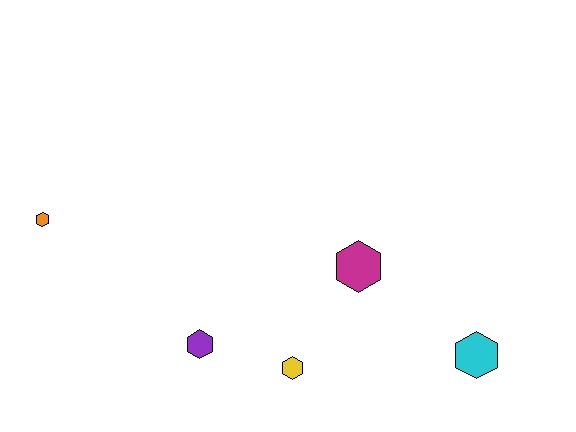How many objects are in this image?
There are 5 objects.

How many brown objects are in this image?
There are no brown objects.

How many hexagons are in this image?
There are 5 hexagons.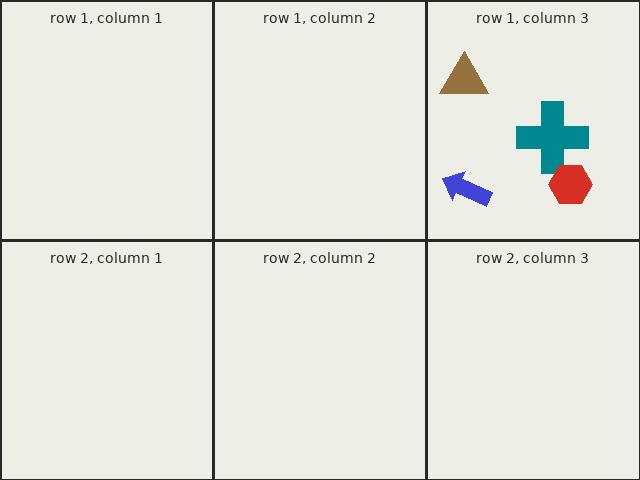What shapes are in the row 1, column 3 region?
The blue arrow, the teal cross, the brown triangle, the red hexagon.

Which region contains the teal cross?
The row 1, column 3 region.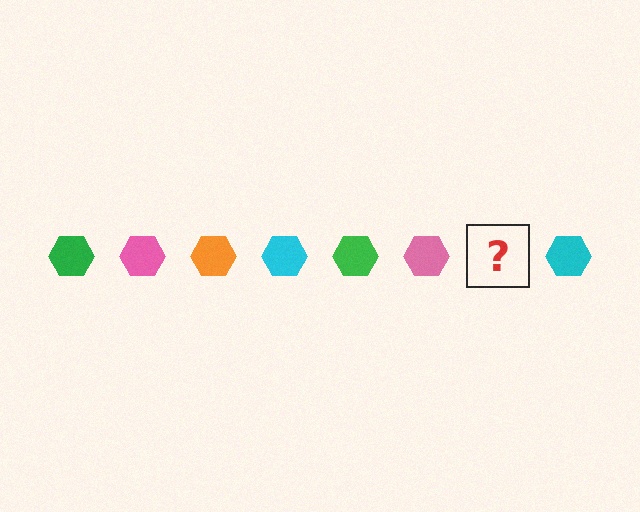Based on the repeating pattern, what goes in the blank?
The blank should be an orange hexagon.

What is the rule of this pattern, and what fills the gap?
The rule is that the pattern cycles through green, pink, orange, cyan hexagons. The gap should be filled with an orange hexagon.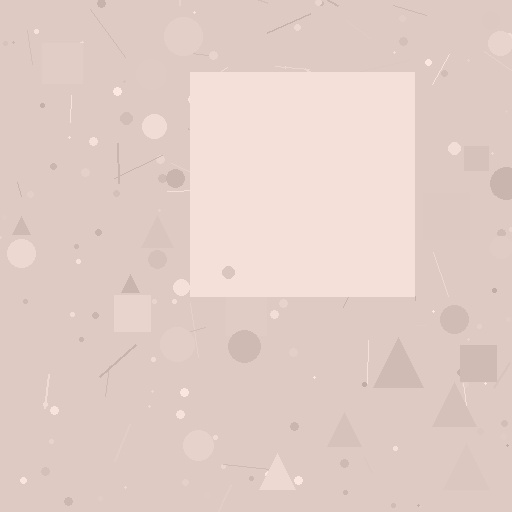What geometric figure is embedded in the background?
A square is embedded in the background.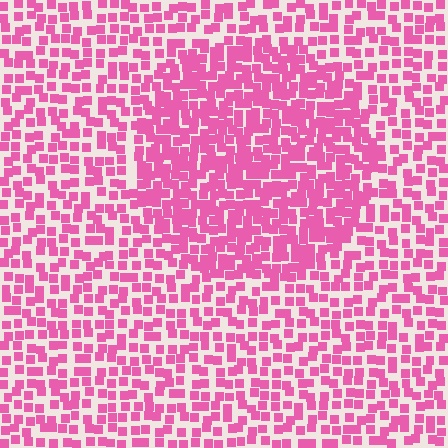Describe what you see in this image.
The image contains small pink elements arranged at two different densities. A circle-shaped region is visible where the elements are more densely packed than the surrounding area.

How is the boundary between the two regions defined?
The boundary is defined by a change in element density (approximately 1.7x ratio). All elements are the same color, size, and shape.